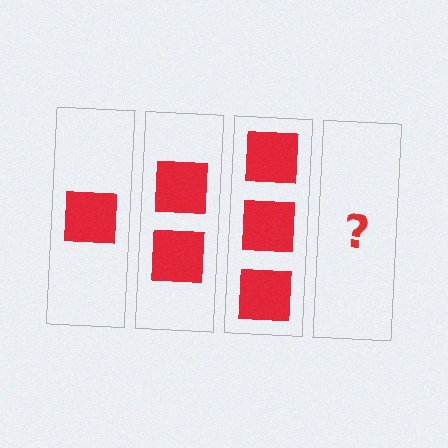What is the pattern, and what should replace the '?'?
The pattern is that each step adds one more square. The '?' should be 4 squares.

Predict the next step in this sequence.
The next step is 4 squares.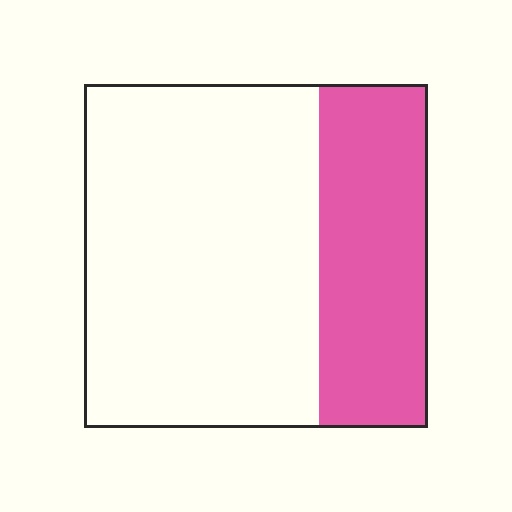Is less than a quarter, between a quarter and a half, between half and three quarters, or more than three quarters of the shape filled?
Between a quarter and a half.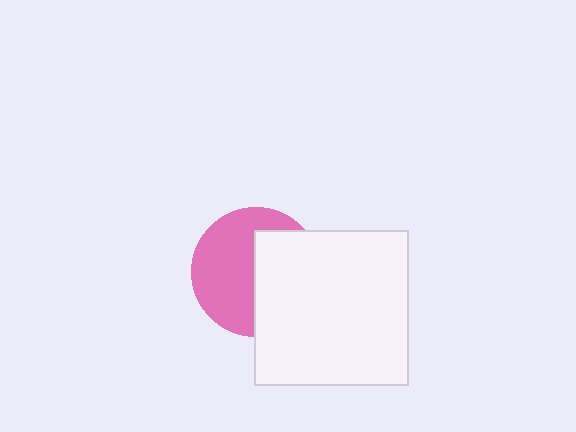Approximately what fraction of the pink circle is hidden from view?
Roughly 46% of the pink circle is hidden behind the white square.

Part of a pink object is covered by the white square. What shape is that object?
It is a circle.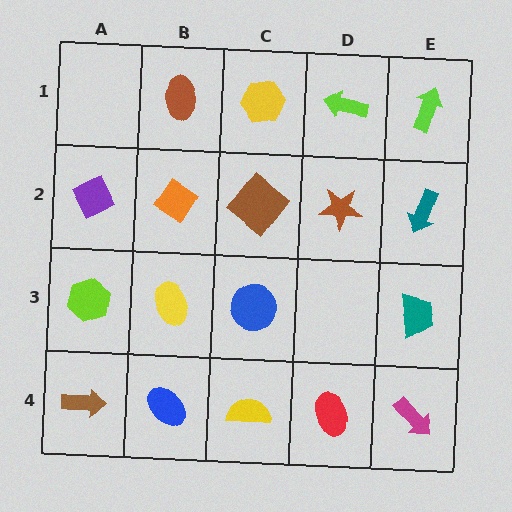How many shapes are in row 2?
5 shapes.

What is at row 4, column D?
A red ellipse.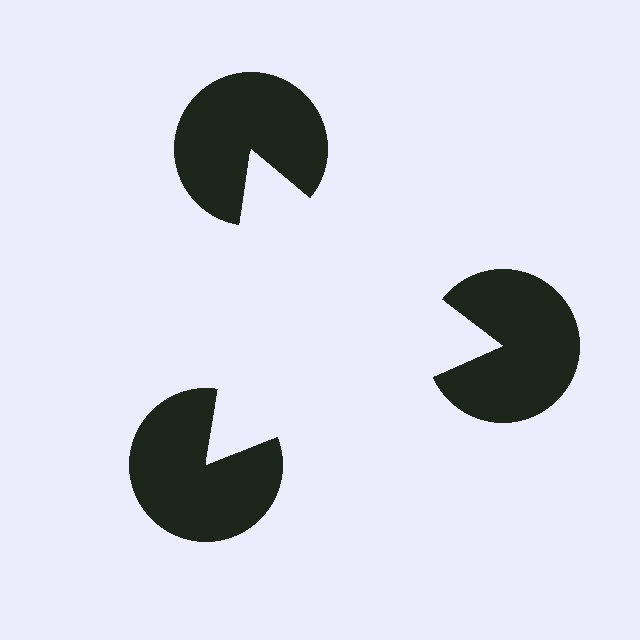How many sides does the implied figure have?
3 sides.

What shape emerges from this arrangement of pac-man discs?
An illusory triangle — its edges are inferred from the aligned wedge cuts in the pac-man discs, not physically drawn.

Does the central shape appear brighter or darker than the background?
It typically appears slightly brighter than the background, even though no actual brightness change is drawn.